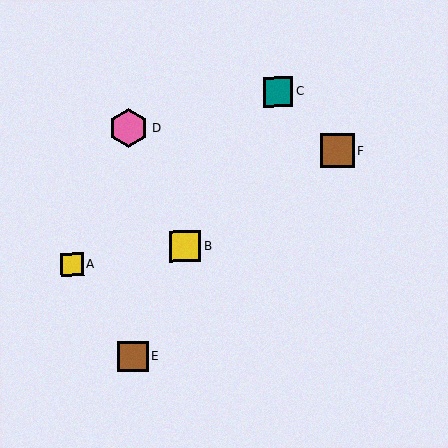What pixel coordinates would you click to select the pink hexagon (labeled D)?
Click at (129, 128) to select the pink hexagon D.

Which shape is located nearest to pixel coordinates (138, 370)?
The brown square (labeled E) at (133, 356) is nearest to that location.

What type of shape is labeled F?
Shape F is a brown square.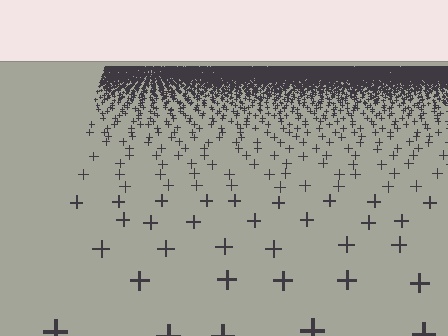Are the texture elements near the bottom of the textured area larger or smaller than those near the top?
Larger. Near the bottom, elements are closer to the viewer and appear at a bigger on-screen size.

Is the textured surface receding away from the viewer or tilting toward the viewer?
The surface is receding away from the viewer. Texture elements get smaller and denser toward the top.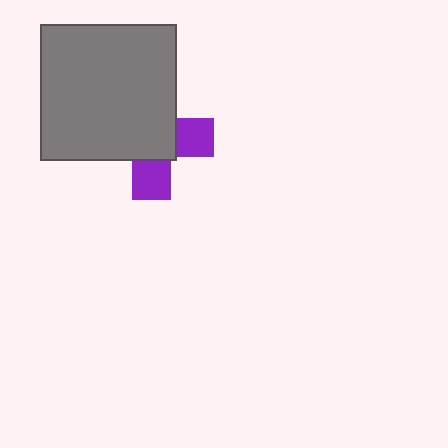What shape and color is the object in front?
The object in front is a gray square.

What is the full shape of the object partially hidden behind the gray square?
The partially hidden object is a purple cross.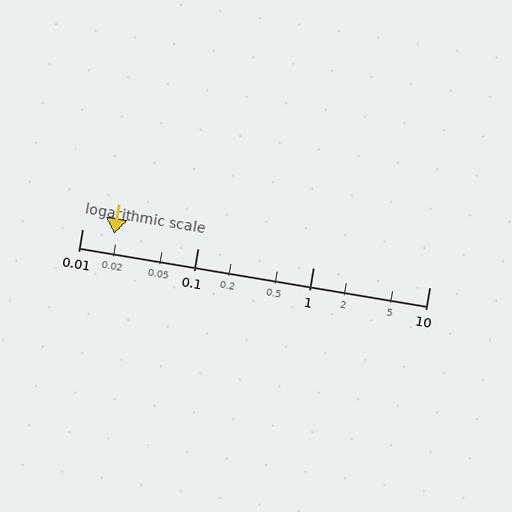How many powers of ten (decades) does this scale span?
The scale spans 3 decades, from 0.01 to 10.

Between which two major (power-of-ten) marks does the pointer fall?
The pointer is between 0.01 and 0.1.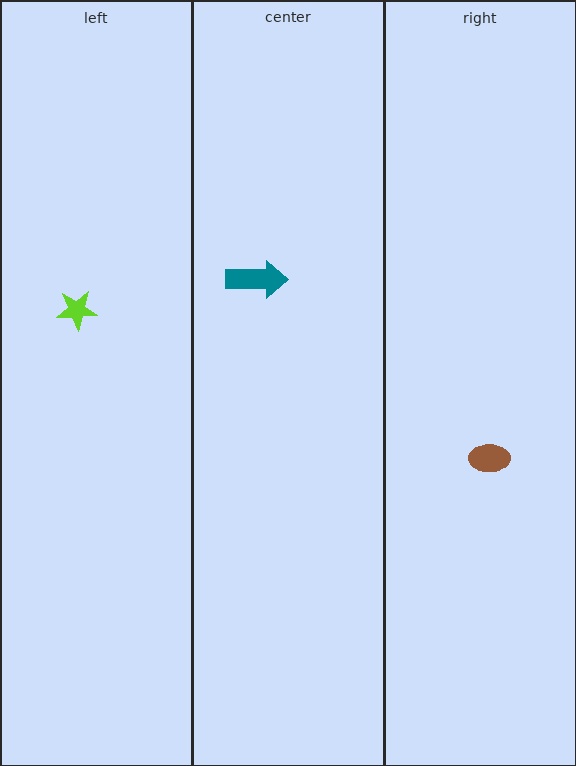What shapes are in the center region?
The teal arrow.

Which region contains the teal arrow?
The center region.